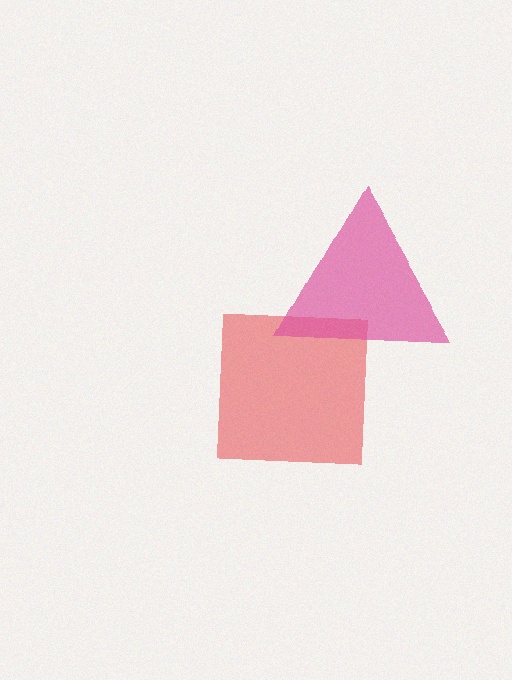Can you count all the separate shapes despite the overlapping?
Yes, there are 2 separate shapes.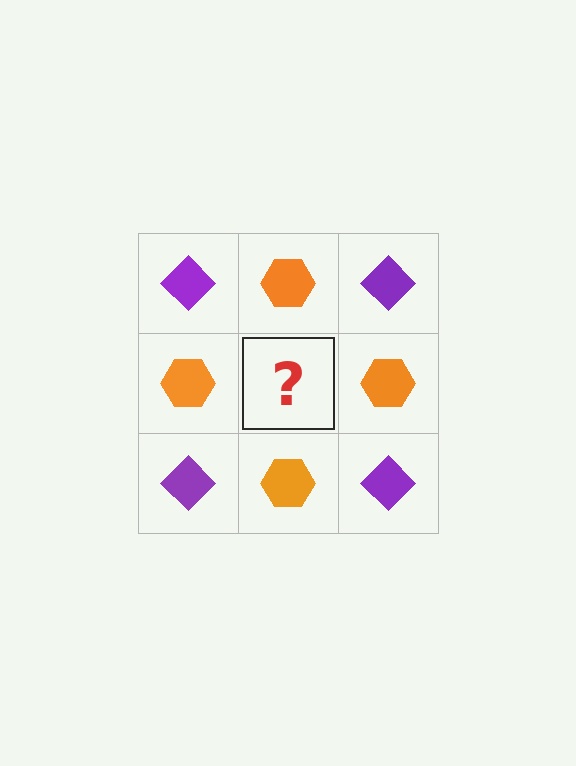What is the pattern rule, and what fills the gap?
The rule is that it alternates purple diamond and orange hexagon in a checkerboard pattern. The gap should be filled with a purple diamond.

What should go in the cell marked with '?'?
The missing cell should contain a purple diamond.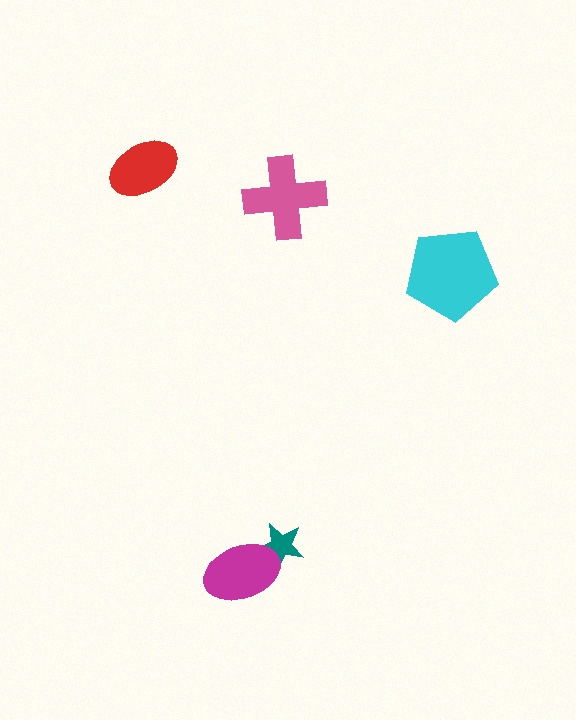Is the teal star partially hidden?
Yes, it is partially covered by another shape.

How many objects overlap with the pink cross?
0 objects overlap with the pink cross.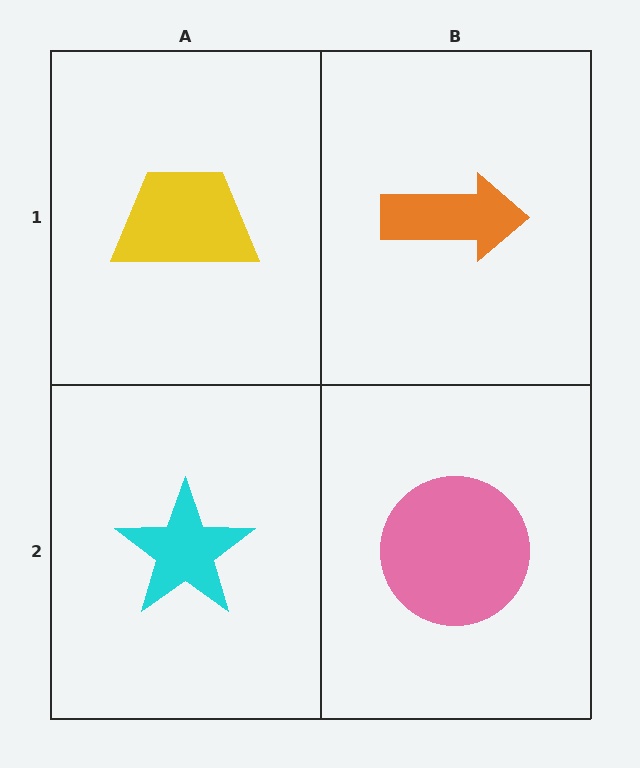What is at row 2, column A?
A cyan star.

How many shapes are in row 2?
2 shapes.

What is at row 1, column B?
An orange arrow.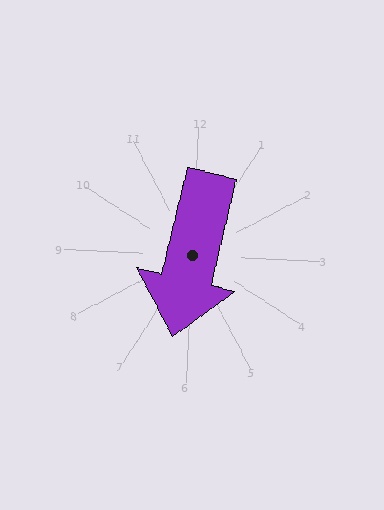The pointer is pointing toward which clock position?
Roughly 6 o'clock.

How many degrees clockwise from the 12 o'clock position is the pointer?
Approximately 191 degrees.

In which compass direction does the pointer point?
South.